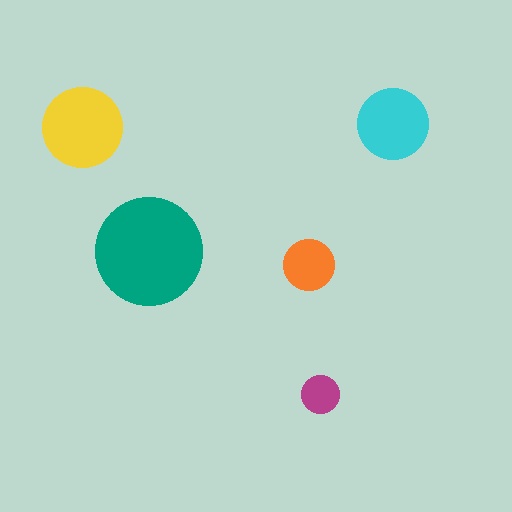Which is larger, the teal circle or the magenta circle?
The teal one.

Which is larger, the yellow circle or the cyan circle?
The yellow one.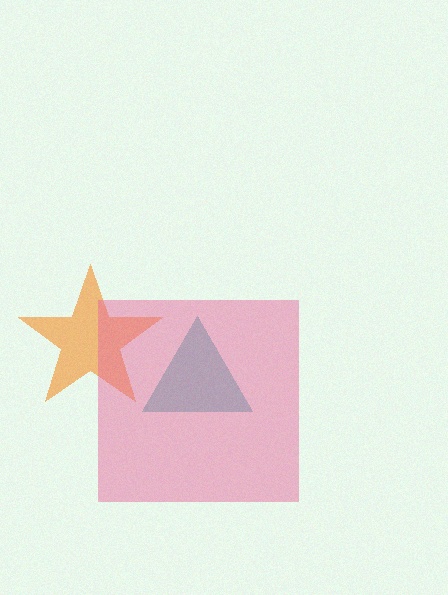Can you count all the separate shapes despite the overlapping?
Yes, there are 3 separate shapes.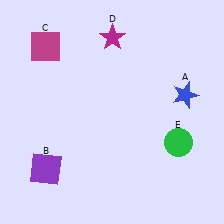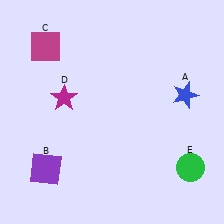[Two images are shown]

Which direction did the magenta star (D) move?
The magenta star (D) moved down.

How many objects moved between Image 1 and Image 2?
2 objects moved between the two images.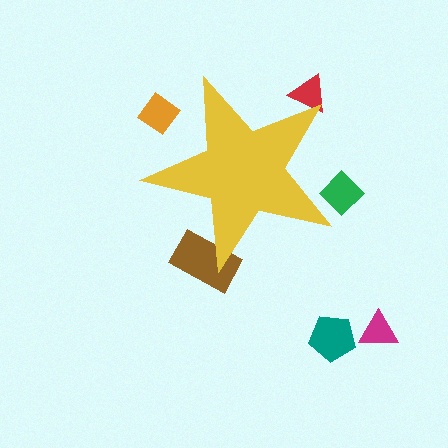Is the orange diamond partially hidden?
Yes, the orange diamond is partially hidden behind the yellow star.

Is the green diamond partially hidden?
Yes, the green diamond is partially hidden behind the yellow star.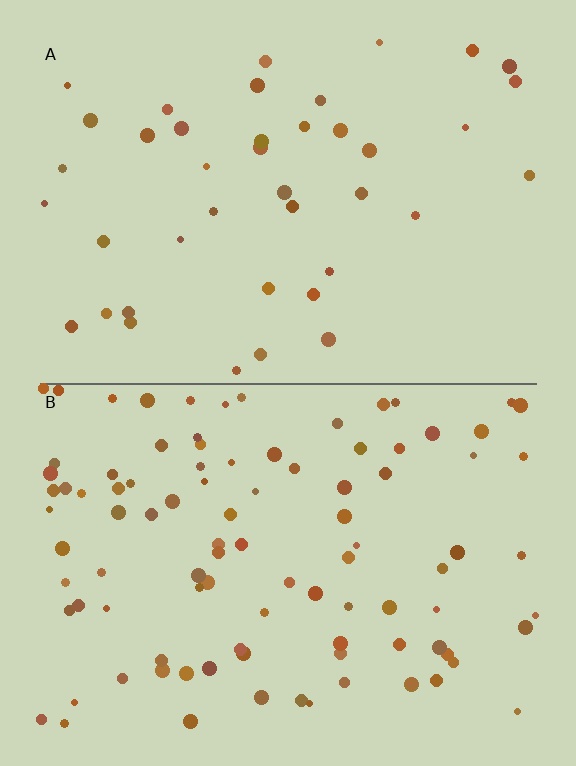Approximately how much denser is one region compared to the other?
Approximately 2.4× — region B over region A.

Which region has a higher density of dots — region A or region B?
B (the bottom).